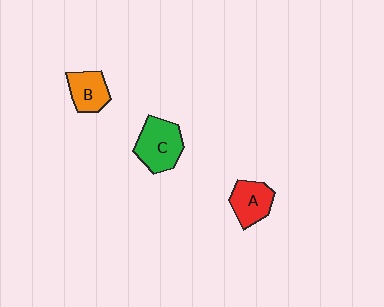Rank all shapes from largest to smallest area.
From largest to smallest: C (green), A (red), B (orange).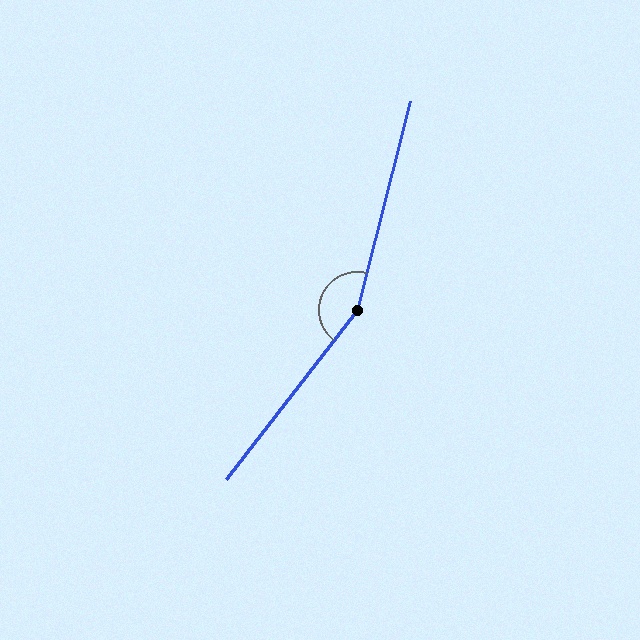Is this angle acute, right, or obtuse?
It is obtuse.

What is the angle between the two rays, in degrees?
Approximately 157 degrees.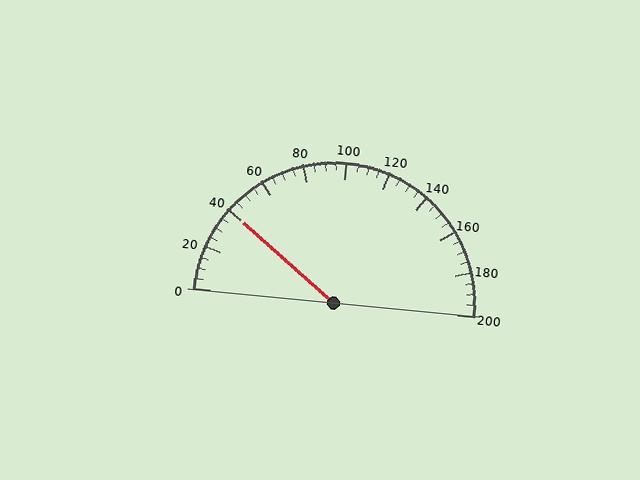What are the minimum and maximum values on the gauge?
The gauge ranges from 0 to 200.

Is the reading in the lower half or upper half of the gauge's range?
The reading is in the lower half of the range (0 to 200).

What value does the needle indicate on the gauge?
The needle indicates approximately 40.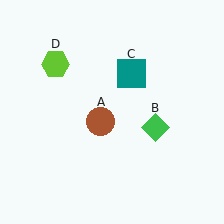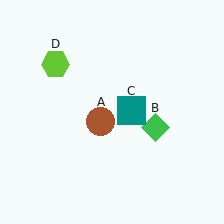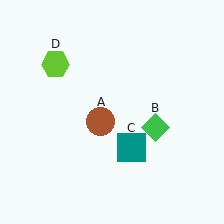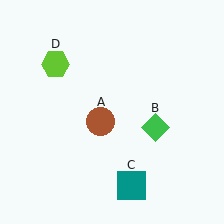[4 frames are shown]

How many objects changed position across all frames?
1 object changed position: teal square (object C).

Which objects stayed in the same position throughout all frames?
Brown circle (object A) and green diamond (object B) and lime hexagon (object D) remained stationary.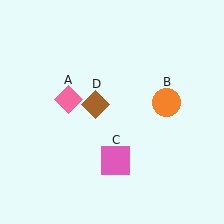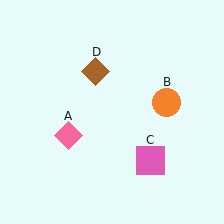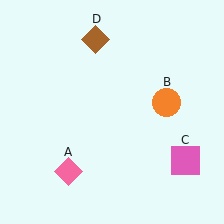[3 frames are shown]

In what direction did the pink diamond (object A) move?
The pink diamond (object A) moved down.